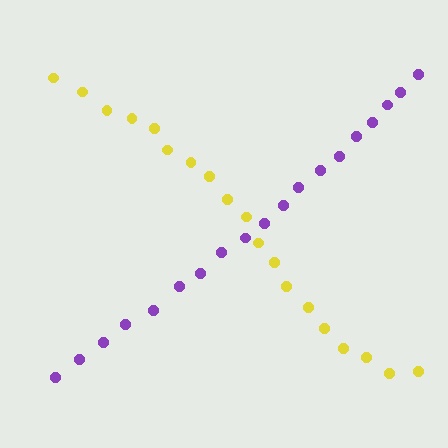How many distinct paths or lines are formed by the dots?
There are 2 distinct paths.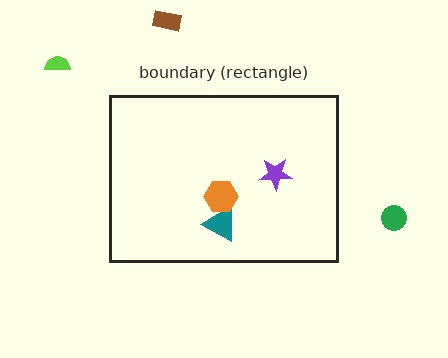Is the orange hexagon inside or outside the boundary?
Inside.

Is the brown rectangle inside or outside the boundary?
Outside.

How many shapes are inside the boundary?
3 inside, 3 outside.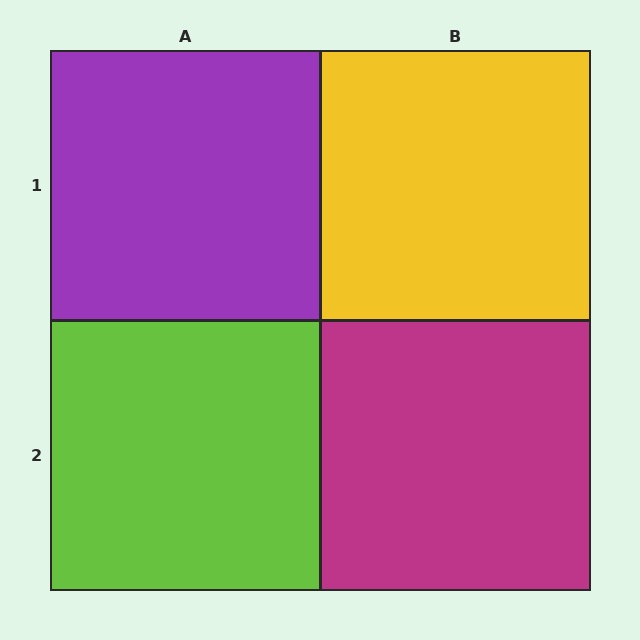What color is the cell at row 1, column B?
Yellow.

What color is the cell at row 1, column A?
Purple.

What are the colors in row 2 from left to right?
Lime, magenta.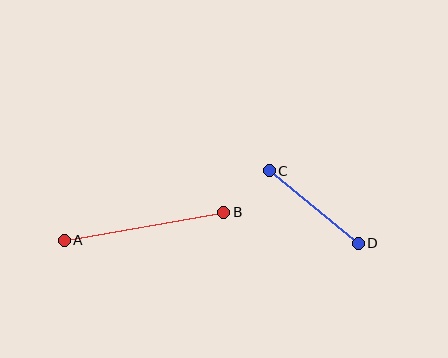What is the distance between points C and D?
The distance is approximately 115 pixels.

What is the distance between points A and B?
The distance is approximately 162 pixels.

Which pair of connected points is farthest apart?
Points A and B are farthest apart.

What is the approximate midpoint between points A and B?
The midpoint is at approximately (144, 226) pixels.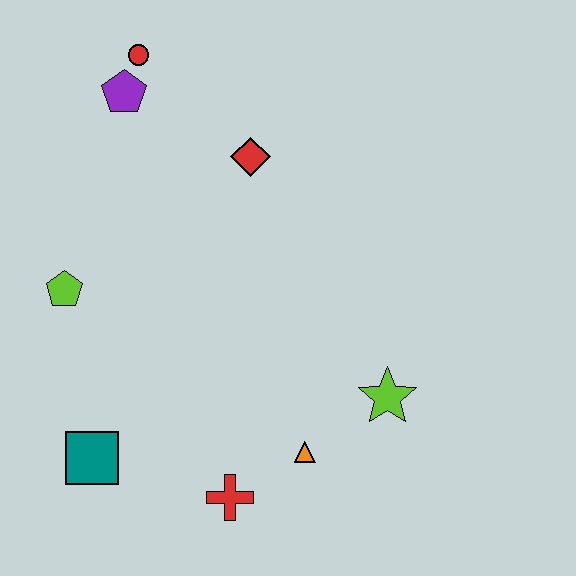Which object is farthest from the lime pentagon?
The lime star is farthest from the lime pentagon.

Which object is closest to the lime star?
The orange triangle is closest to the lime star.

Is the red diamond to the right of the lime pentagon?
Yes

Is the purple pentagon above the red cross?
Yes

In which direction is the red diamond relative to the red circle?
The red diamond is to the right of the red circle.